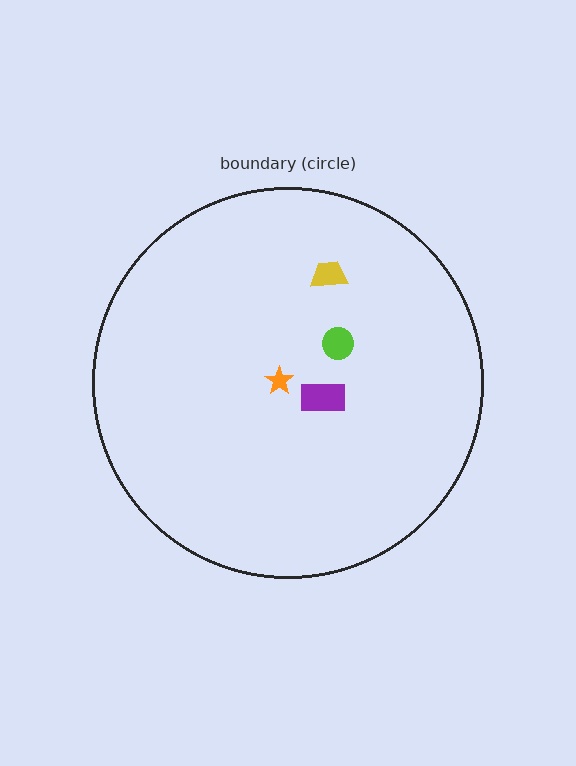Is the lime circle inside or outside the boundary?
Inside.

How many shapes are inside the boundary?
4 inside, 0 outside.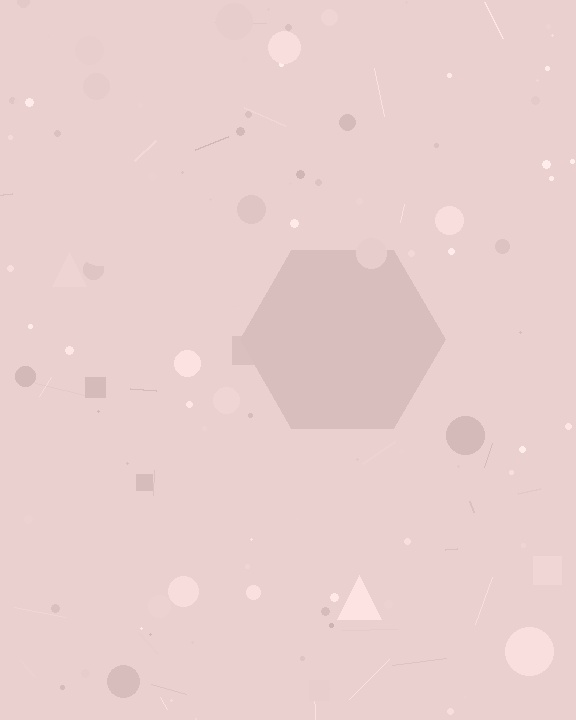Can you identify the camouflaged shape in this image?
The camouflaged shape is a hexagon.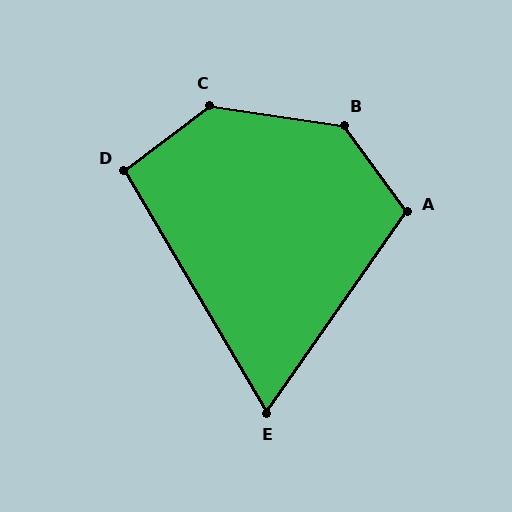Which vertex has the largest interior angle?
B, at approximately 135 degrees.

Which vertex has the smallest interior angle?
E, at approximately 65 degrees.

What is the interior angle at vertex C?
Approximately 134 degrees (obtuse).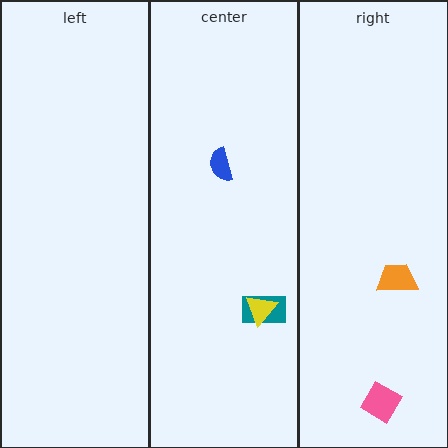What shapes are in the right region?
The pink square, the orange trapezoid.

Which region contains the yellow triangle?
The center region.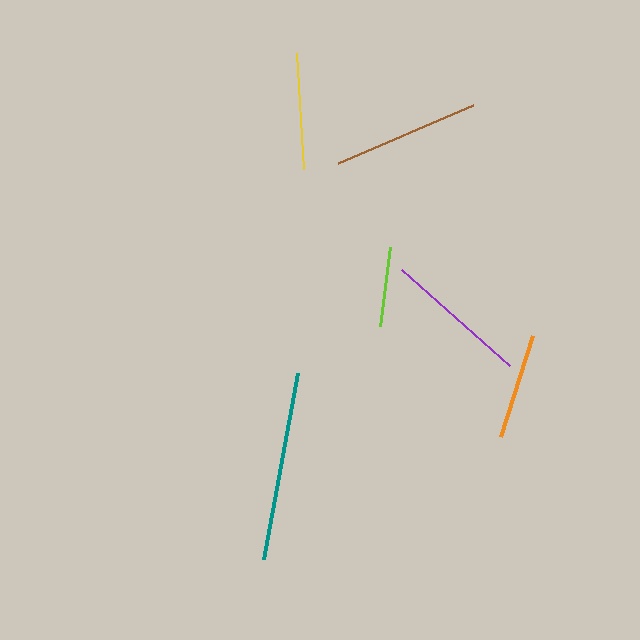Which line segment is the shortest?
The lime line is the shortest at approximately 79 pixels.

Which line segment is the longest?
The teal line is the longest at approximately 189 pixels.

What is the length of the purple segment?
The purple segment is approximately 145 pixels long.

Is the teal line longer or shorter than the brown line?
The teal line is longer than the brown line.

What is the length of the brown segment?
The brown segment is approximately 147 pixels long.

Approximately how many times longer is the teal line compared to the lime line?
The teal line is approximately 2.4 times the length of the lime line.